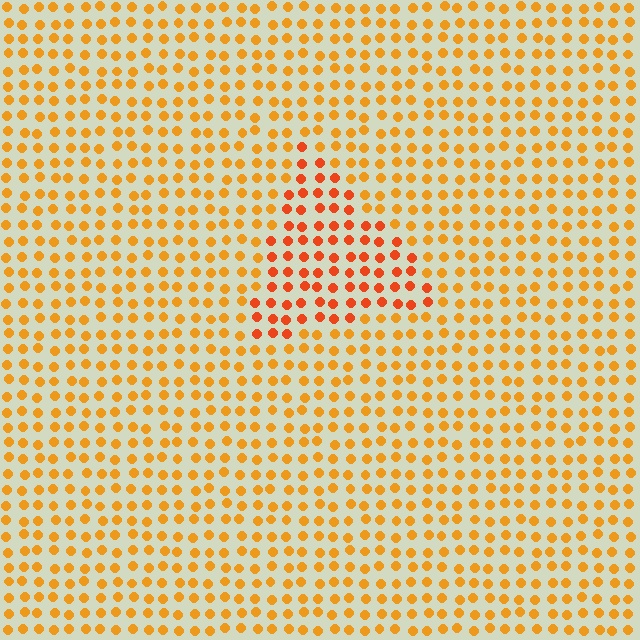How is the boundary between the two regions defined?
The boundary is defined purely by a slight shift in hue (about 24 degrees). Spacing, size, and orientation are identical on both sides.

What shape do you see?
I see a triangle.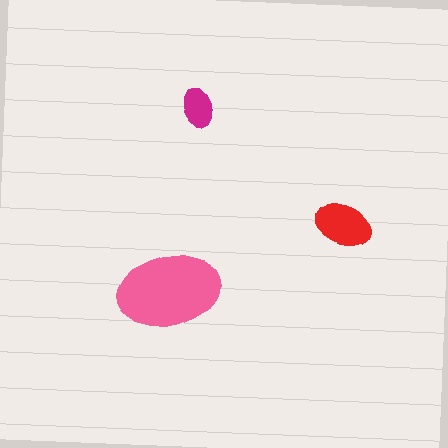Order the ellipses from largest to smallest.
the pink one, the red one, the magenta one.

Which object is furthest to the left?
The pink ellipse is leftmost.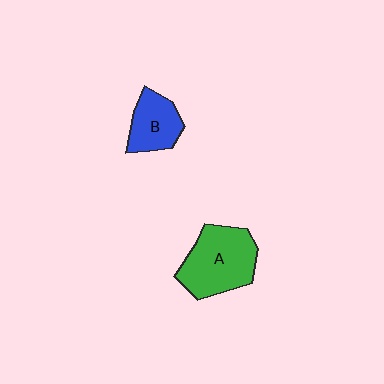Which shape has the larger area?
Shape A (green).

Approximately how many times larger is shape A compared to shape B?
Approximately 1.7 times.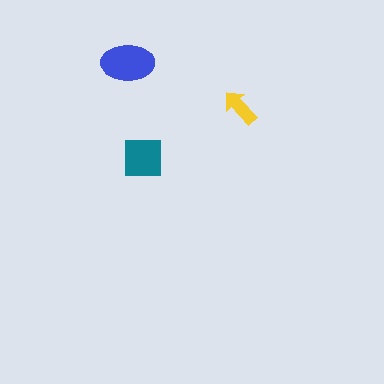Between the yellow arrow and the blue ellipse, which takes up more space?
The blue ellipse.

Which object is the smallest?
The yellow arrow.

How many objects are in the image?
There are 3 objects in the image.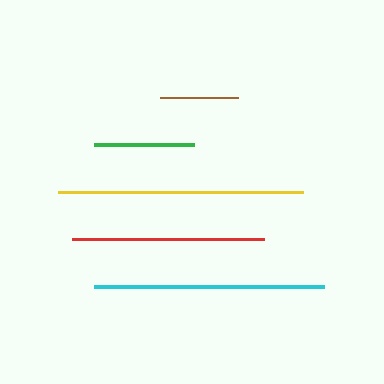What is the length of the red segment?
The red segment is approximately 192 pixels long.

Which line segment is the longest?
The yellow line is the longest at approximately 244 pixels.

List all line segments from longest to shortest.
From longest to shortest: yellow, cyan, red, green, brown.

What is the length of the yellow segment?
The yellow segment is approximately 244 pixels long.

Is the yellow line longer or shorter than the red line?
The yellow line is longer than the red line.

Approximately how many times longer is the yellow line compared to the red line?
The yellow line is approximately 1.3 times the length of the red line.